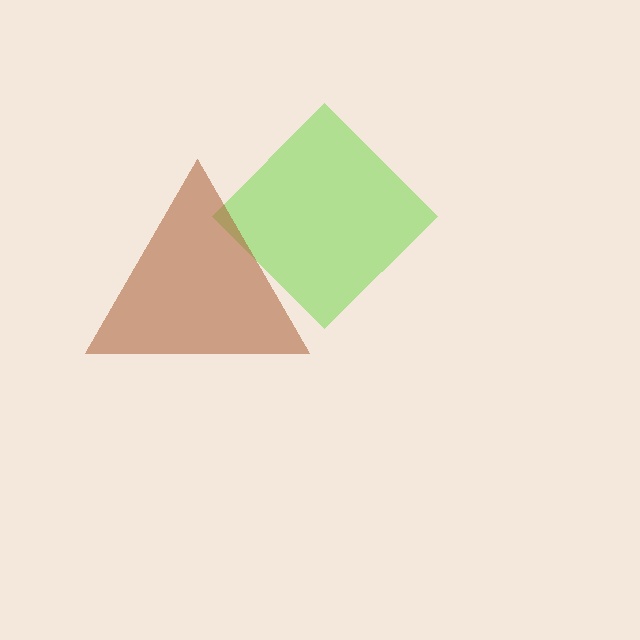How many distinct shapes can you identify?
There are 2 distinct shapes: a lime diamond, a brown triangle.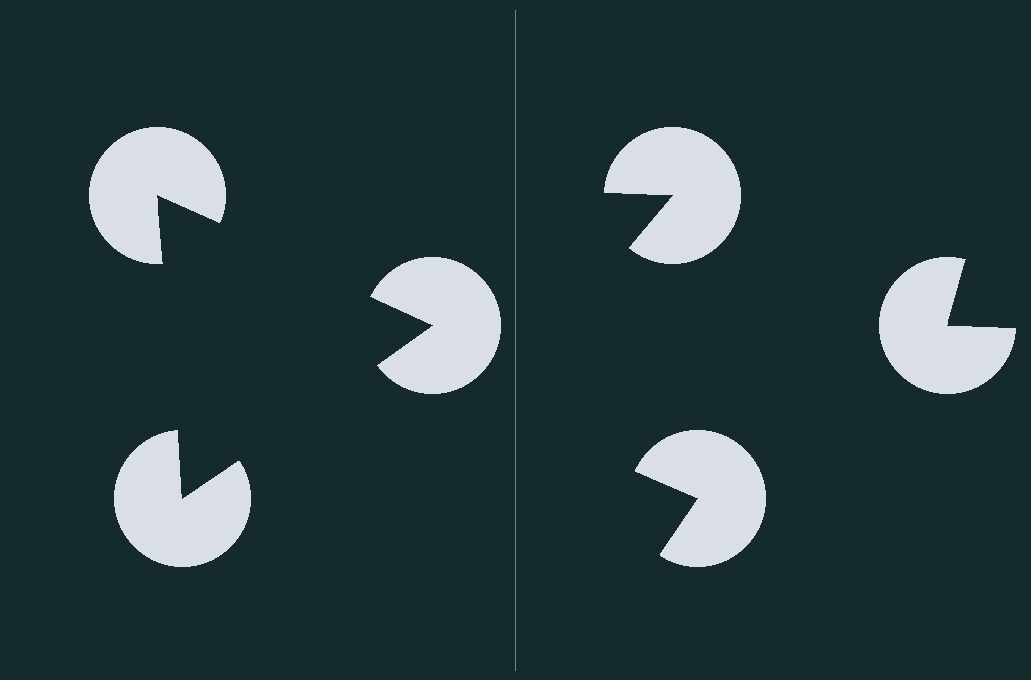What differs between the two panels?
The pac-man discs are positioned identically on both sides; only the wedge orientations differ. On the left they align to a triangle; on the right they are misaligned.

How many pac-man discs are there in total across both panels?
6 — 3 on each side.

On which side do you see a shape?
An illusory triangle appears on the left side. On the right side the wedge cuts are rotated, so no coherent shape forms.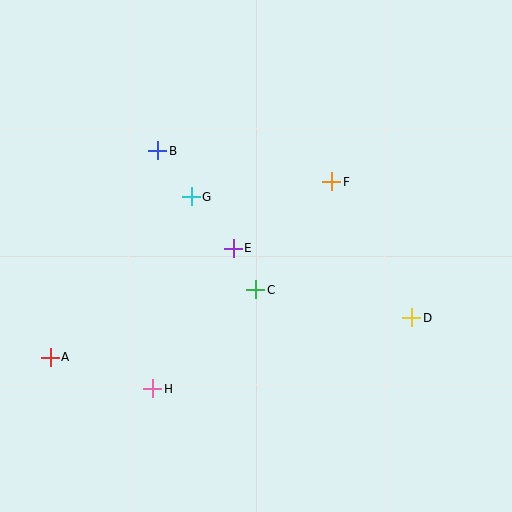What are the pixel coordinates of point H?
Point H is at (153, 389).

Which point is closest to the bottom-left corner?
Point A is closest to the bottom-left corner.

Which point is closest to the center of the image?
Point E at (233, 248) is closest to the center.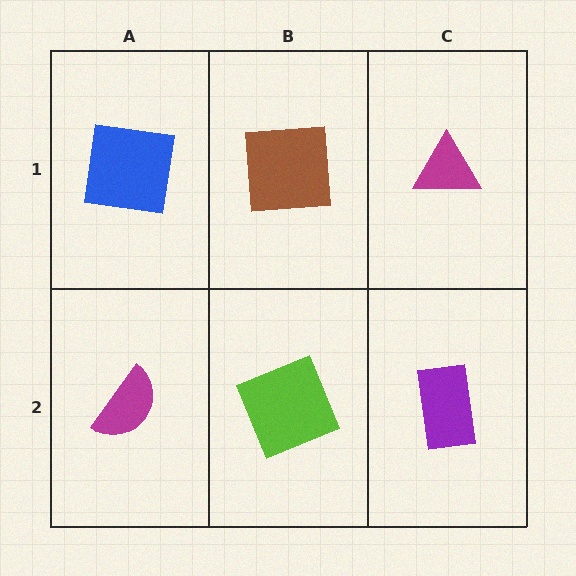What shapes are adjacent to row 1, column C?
A purple rectangle (row 2, column C), a brown square (row 1, column B).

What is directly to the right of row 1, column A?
A brown square.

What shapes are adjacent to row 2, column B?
A brown square (row 1, column B), a magenta semicircle (row 2, column A), a purple rectangle (row 2, column C).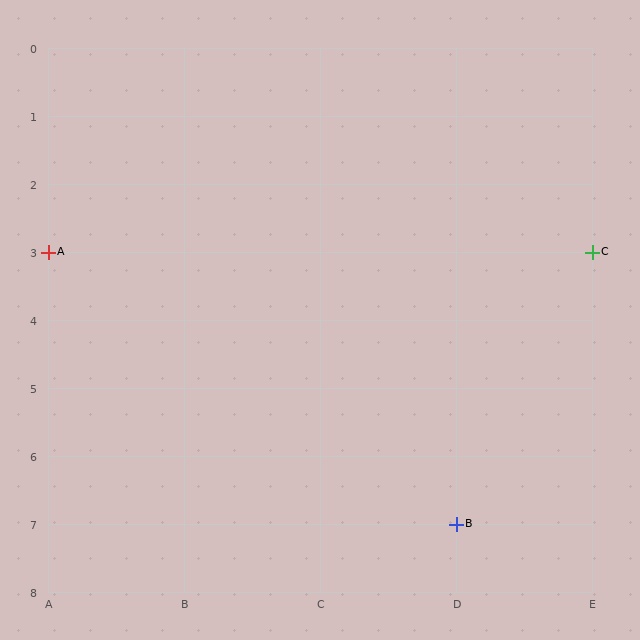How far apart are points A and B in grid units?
Points A and B are 3 columns and 4 rows apart (about 5.0 grid units diagonally).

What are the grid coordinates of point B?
Point B is at grid coordinates (D, 7).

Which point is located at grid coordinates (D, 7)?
Point B is at (D, 7).